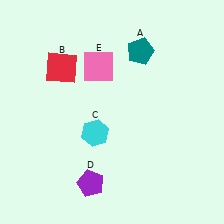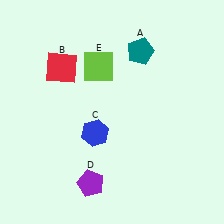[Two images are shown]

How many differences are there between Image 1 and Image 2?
There are 2 differences between the two images.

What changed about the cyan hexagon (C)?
In Image 1, C is cyan. In Image 2, it changed to blue.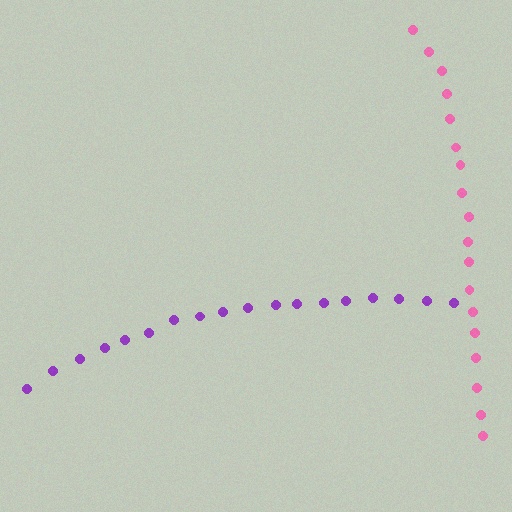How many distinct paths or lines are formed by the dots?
There are 2 distinct paths.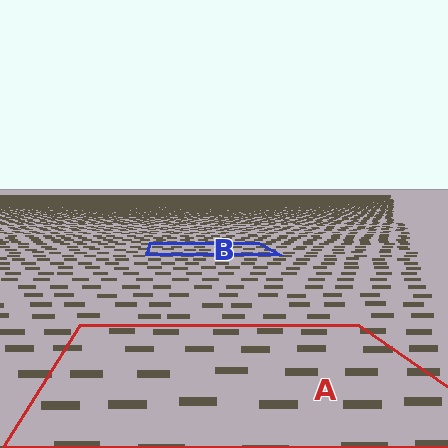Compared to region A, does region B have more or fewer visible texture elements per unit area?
Region B has more texture elements per unit area — they are packed more densely because it is farther away.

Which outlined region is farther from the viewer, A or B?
Region B is farther from the viewer — the texture elements inside it appear smaller and more densely packed.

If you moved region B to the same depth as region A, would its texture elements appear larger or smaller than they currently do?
They would appear larger. At a closer depth, the same texture elements are projected at a bigger on-screen size.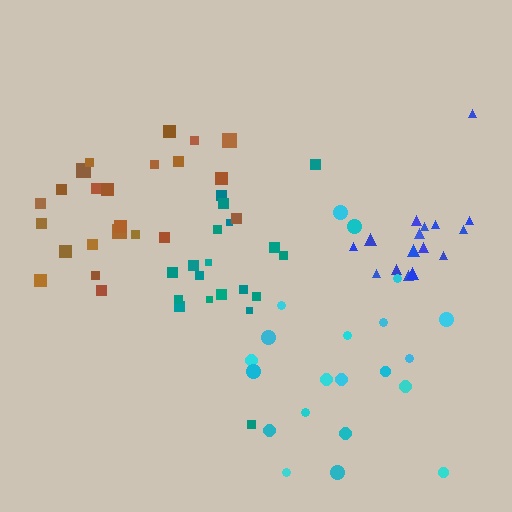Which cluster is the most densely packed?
Blue.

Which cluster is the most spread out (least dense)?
Cyan.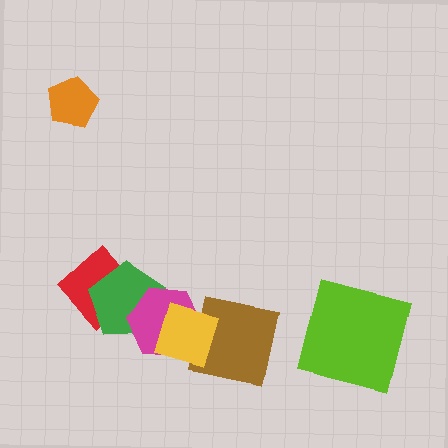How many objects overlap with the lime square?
0 objects overlap with the lime square.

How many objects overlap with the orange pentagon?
0 objects overlap with the orange pentagon.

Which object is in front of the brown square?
The yellow diamond is in front of the brown square.